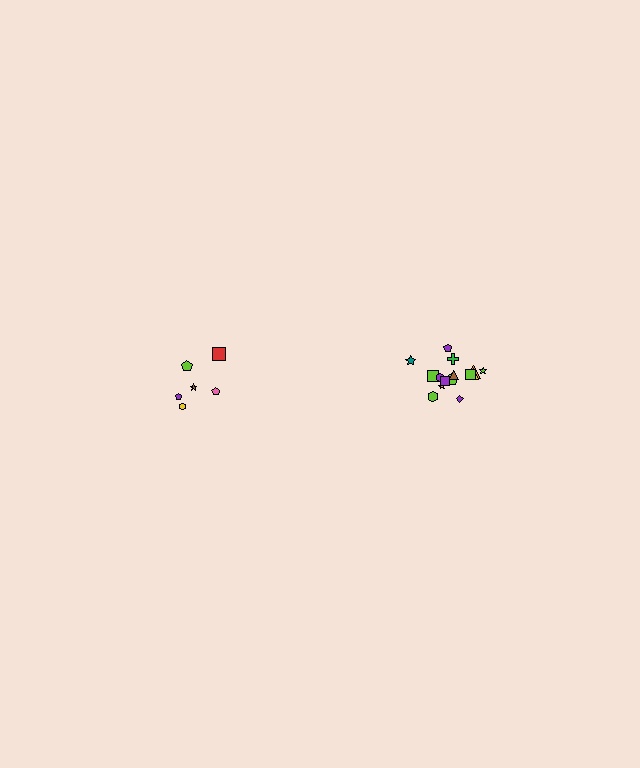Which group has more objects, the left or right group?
The right group.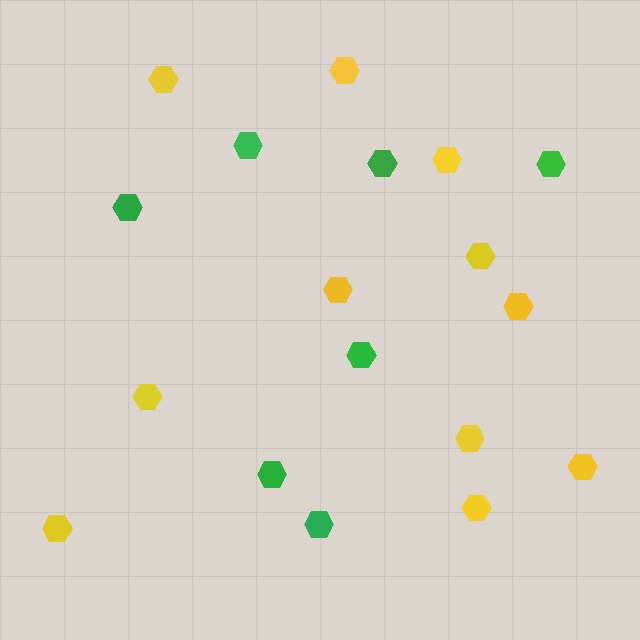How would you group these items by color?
There are 2 groups: one group of yellow hexagons (11) and one group of green hexagons (7).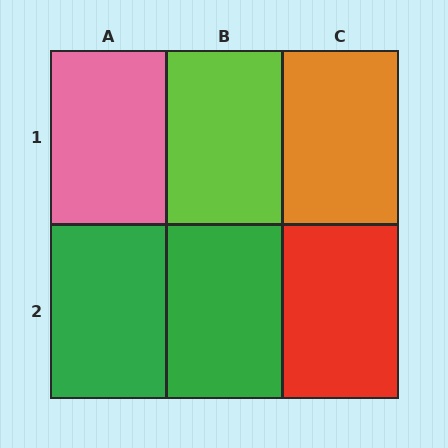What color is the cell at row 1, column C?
Orange.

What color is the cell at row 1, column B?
Lime.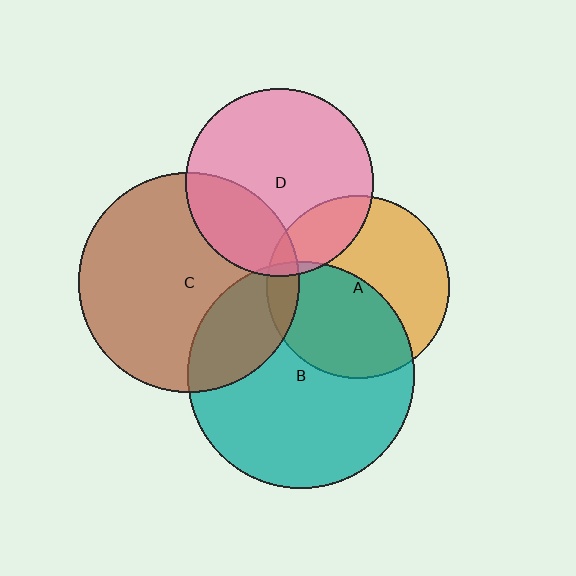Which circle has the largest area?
Circle B (teal).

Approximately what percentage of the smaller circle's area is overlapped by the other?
Approximately 25%.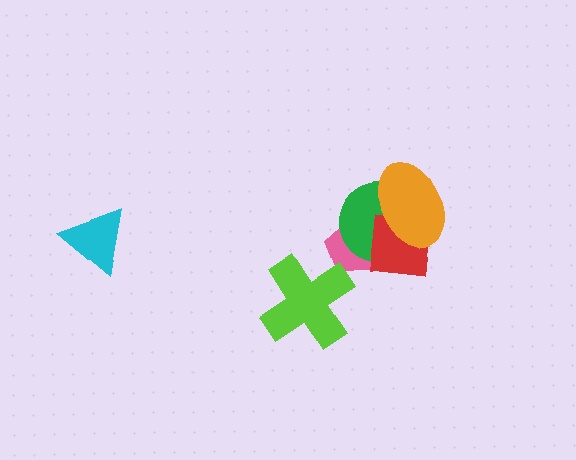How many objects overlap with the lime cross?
0 objects overlap with the lime cross.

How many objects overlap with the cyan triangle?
0 objects overlap with the cyan triangle.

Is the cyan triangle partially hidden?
No, no other shape covers it.